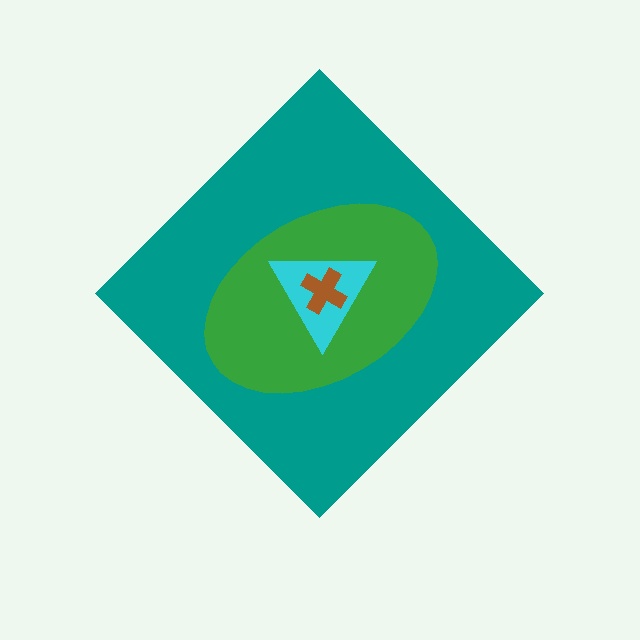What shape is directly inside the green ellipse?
The cyan triangle.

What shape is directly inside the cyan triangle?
The brown cross.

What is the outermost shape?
The teal diamond.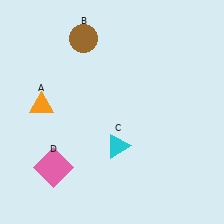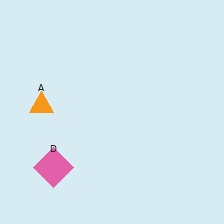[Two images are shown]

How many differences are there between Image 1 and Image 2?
There are 2 differences between the two images.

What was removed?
The brown circle (B), the cyan triangle (C) were removed in Image 2.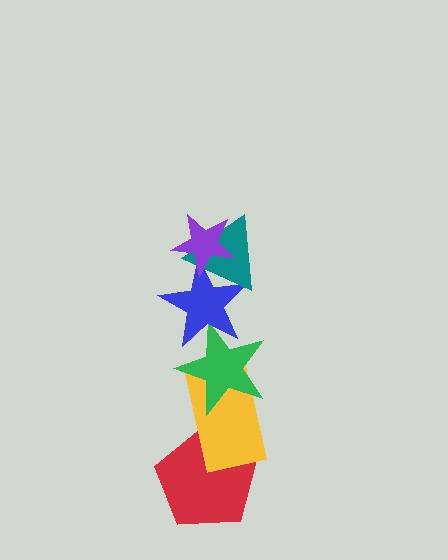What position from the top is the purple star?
The purple star is 1st from the top.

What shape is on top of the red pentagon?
The yellow rectangle is on top of the red pentagon.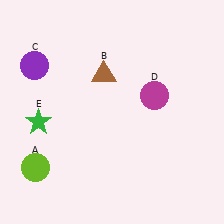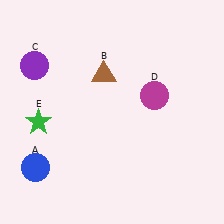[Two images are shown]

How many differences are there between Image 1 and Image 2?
There is 1 difference between the two images.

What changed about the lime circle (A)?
In Image 1, A is lime. In Image 2, it changed to blue.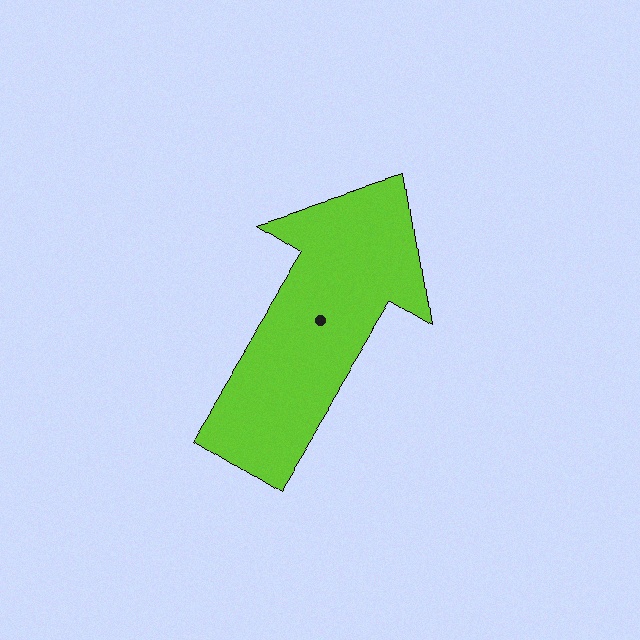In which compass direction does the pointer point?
Northeast.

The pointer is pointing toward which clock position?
Roughly 1 o'clock.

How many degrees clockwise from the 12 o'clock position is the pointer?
Approximately 32 degrees.